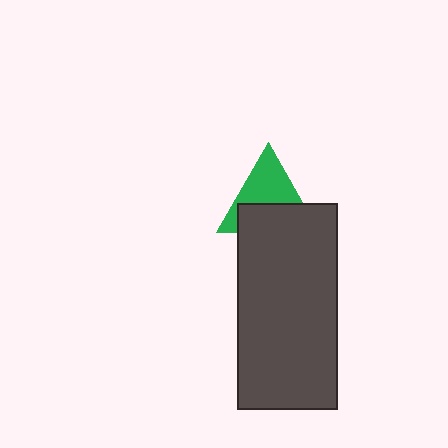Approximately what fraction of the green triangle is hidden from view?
Roughly 46% of the green triangle is hidden behind the dark gray rectangle.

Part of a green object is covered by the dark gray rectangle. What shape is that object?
It is a triangle.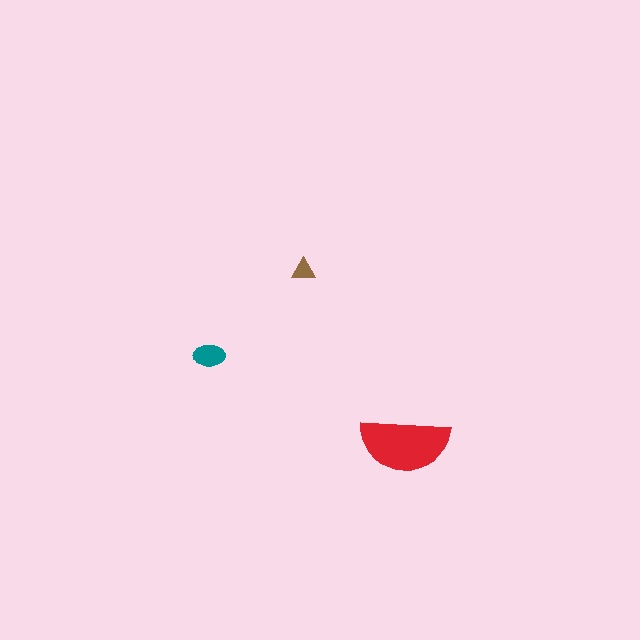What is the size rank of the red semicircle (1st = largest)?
1st.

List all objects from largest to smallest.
The red semicircle, the teal ellipse, the brown triangle.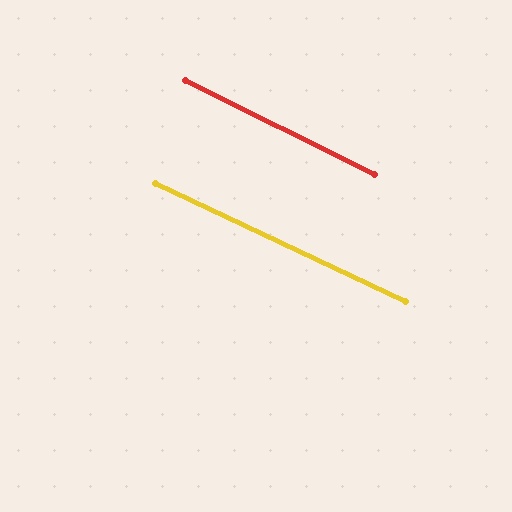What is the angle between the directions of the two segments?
Approximately 1 degree.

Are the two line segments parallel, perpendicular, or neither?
Parallel — their directions differ by only 1.2°.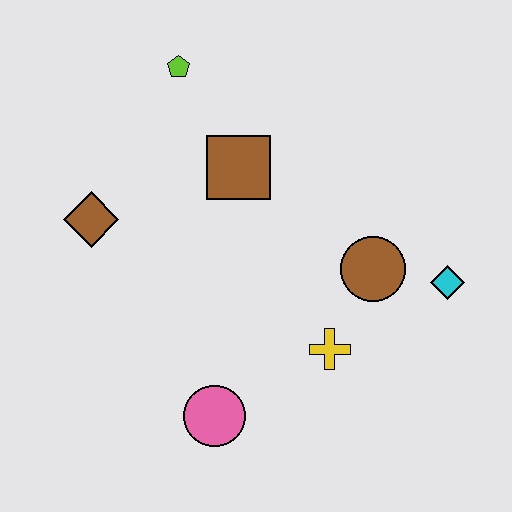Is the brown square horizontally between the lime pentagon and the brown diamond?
No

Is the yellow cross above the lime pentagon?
No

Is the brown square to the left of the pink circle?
No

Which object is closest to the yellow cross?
The brown circle is closest to the yellow cross.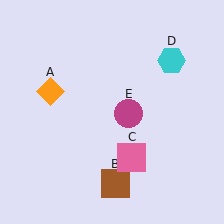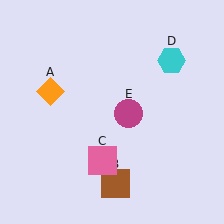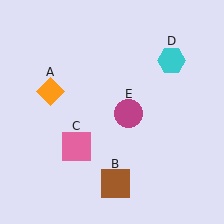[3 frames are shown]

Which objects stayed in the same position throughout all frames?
Orange diamond (object A) and brown square (object B) and cyan hexagon (object D) and magenta circle (object E) remained stationary.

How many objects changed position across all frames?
1 object changed position: pink square (object C).